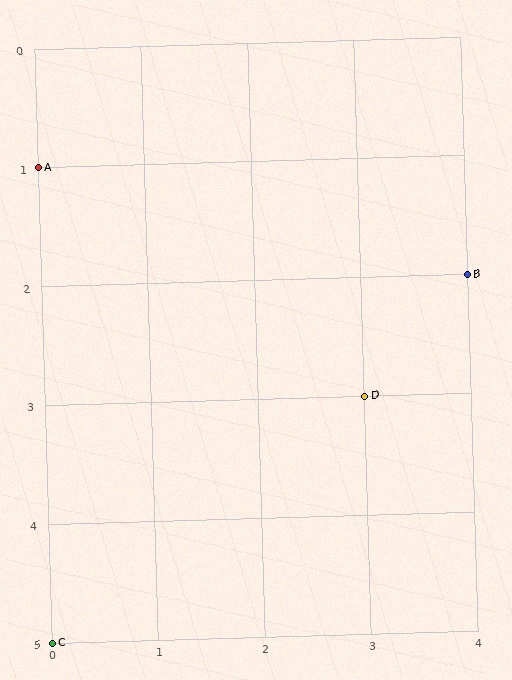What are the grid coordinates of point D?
Point D is at grid coordinates (3, 3).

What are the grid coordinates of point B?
Point B is at grid coordinates (4, 2).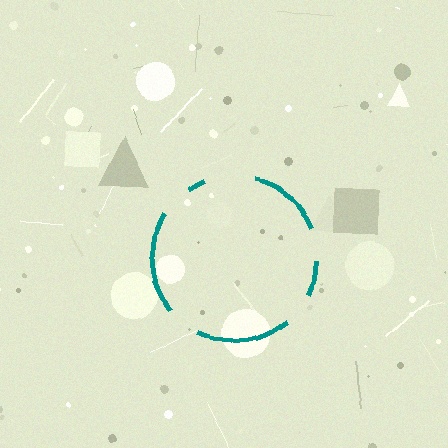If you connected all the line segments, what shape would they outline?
They would outline a circle.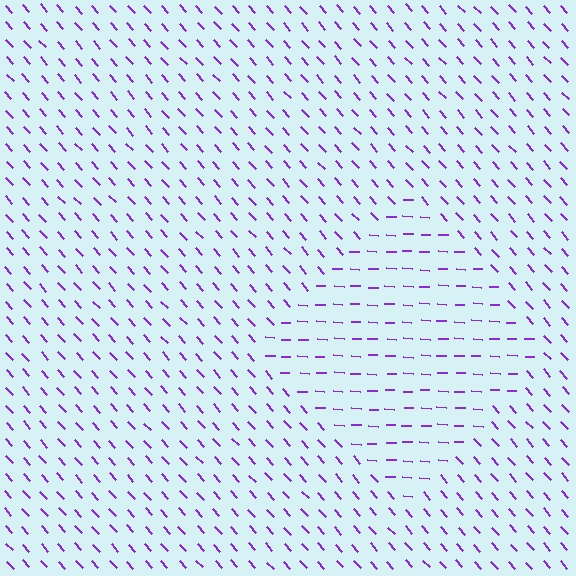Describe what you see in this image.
The image is filled with small purple line segments. A diamond region in the image has lines oriented differently from the surrounding lines, creating a visible texture boundary.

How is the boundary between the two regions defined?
The boundary is defined purely by a change in line orientation (approximately 45 degrees difference). All lines are the same color and thickness.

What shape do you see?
I see a diamond.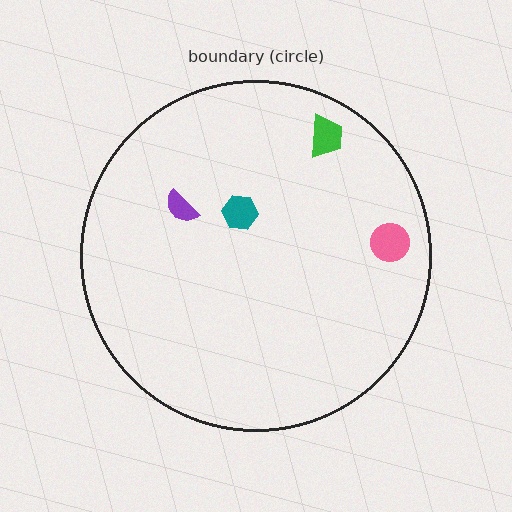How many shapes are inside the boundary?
4 inside, 0 outside.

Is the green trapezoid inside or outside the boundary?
Inside.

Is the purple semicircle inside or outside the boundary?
Inside.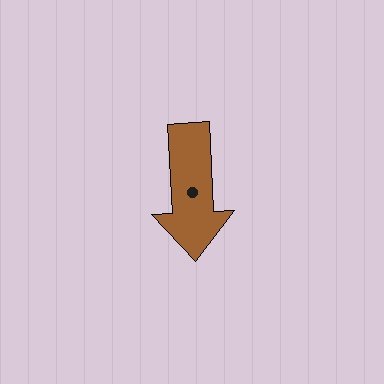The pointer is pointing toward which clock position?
Roughly 6 o'clock.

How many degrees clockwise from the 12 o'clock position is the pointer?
Approximately 177 degrees.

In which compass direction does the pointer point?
South.